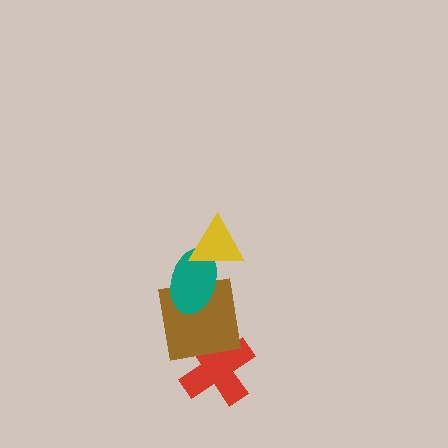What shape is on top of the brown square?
The teal ellipse is on top of the brown square.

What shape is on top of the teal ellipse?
The yellow triangle is on top of the teal ellipse.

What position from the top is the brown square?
The brown square is 3rd from the top.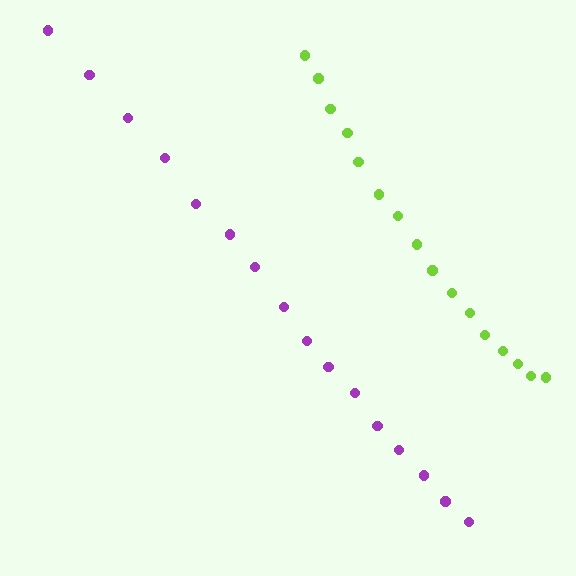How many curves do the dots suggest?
There are 2 distinct paths.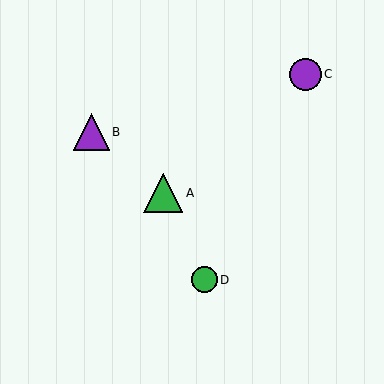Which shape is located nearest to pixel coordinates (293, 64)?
The purple circle (labeled C) at (305, 74) is nearest to that location.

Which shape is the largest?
The green triangle (labeled A) is the largest.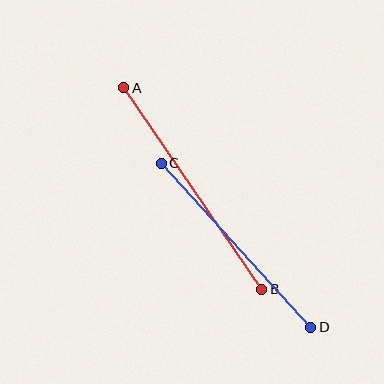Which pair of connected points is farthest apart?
Points A and B are farthest apart.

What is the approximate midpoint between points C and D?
The midpoint is at approximately (236, 245) pixels.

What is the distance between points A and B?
The distance is approximately 244 pixels.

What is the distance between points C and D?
The distance is approximately 222 pixels.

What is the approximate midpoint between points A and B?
The midpoint is at approximately (193, 189) pixels.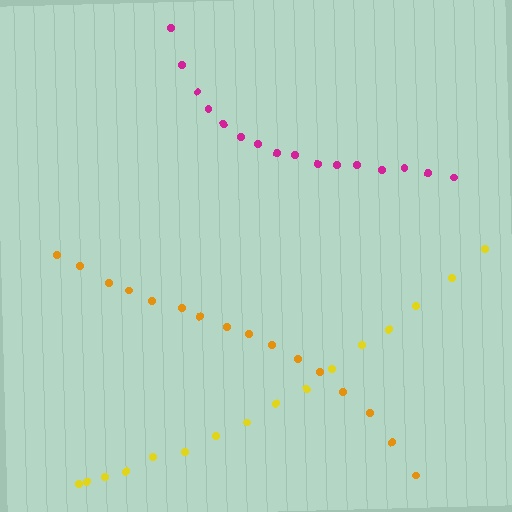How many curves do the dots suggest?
There are 3 distinct paths.